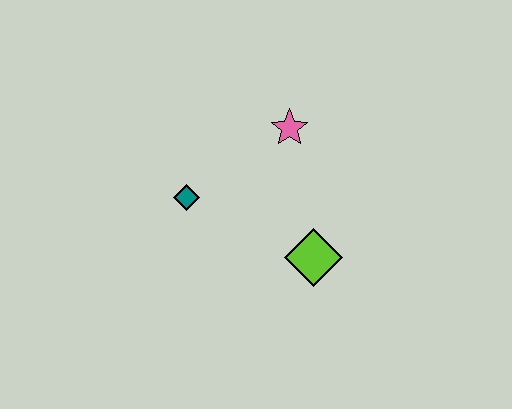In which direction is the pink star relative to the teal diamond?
The pink star is to the right of the teal diamond.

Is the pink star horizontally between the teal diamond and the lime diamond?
Yes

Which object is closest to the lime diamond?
The pink star is closest to the lime diamond.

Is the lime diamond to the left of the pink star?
No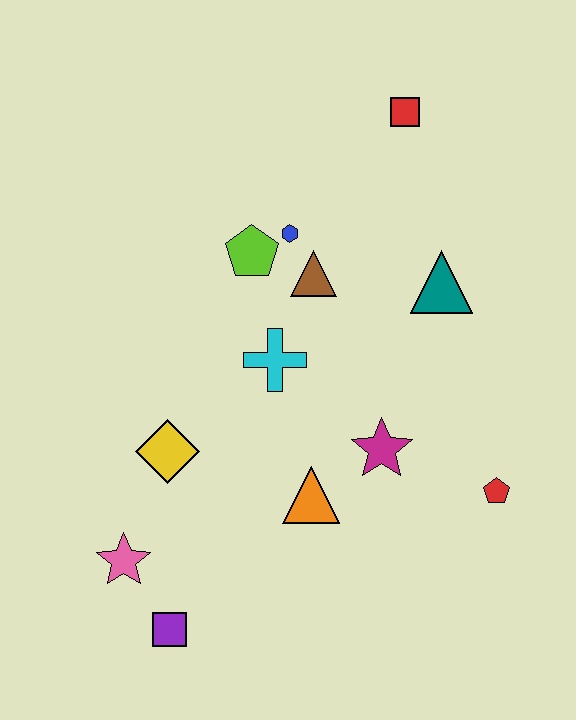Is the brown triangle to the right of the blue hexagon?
Yes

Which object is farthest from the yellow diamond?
The red square is farthest from the yellow diamond.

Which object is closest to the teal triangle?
The brown triangle is closest to the teal triangle.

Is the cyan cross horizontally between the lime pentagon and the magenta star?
Yes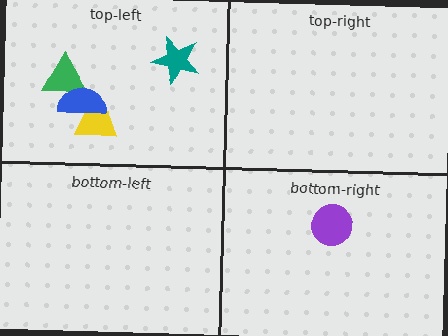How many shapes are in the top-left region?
4.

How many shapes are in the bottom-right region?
1.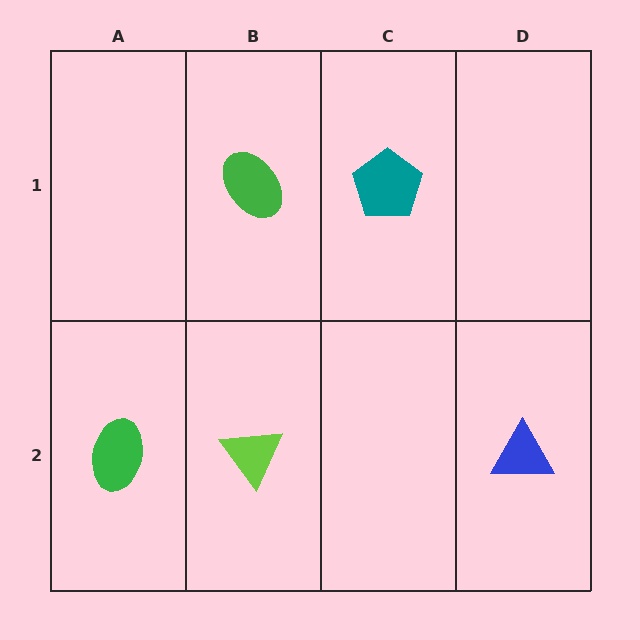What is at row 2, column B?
A lime triangle.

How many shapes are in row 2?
3 shapes.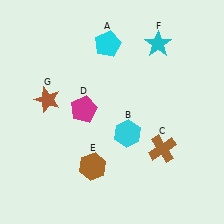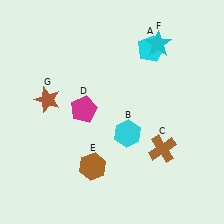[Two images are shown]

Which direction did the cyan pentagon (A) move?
The cyan pentagon (A) moved right.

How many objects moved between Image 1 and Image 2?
1 object moved between the two images.